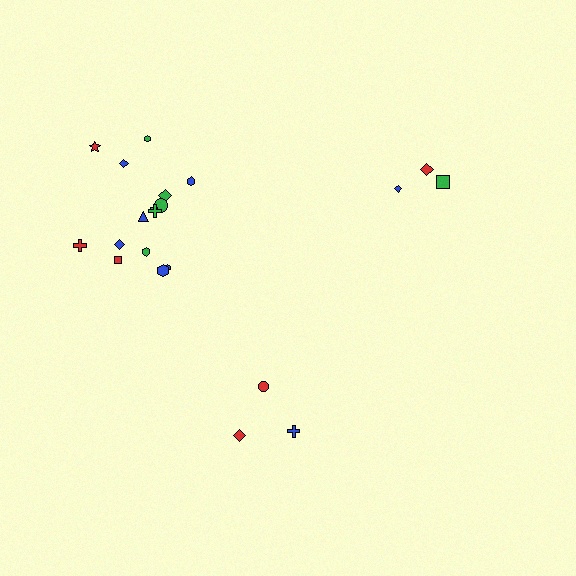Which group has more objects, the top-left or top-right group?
The top-left group.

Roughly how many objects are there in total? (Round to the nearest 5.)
Roughly 20 objects in total.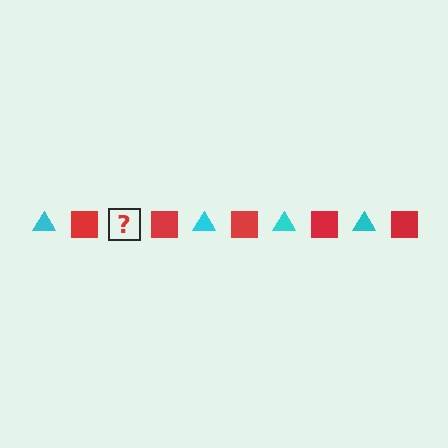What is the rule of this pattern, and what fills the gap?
The rule is that the pattern alternates between cyan triangle and red square. The gap should be filled with a cyan triangle.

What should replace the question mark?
The question mark should be replaced with a cyan triangle.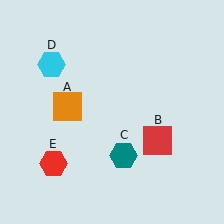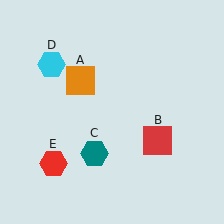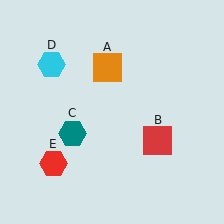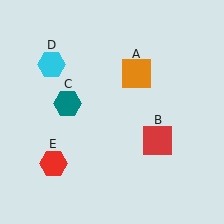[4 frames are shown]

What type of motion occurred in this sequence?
The orange square (object A), teal hexagon (object C) rotated clockwise around the center of the scene.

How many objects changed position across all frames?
2 objects changed position: orange square (object A), teal hexagon (object C).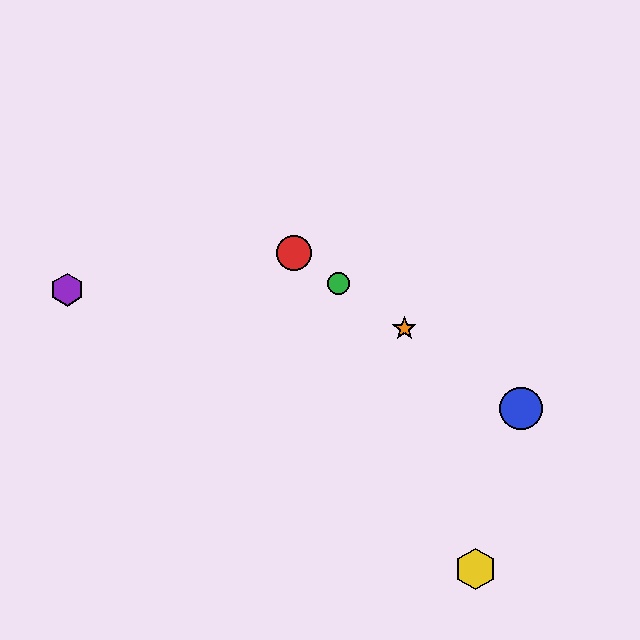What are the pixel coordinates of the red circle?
The red circle is at (294, 253).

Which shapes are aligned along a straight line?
The red circle, the blue circle, the green circle, the orange star are aligned along a straight line.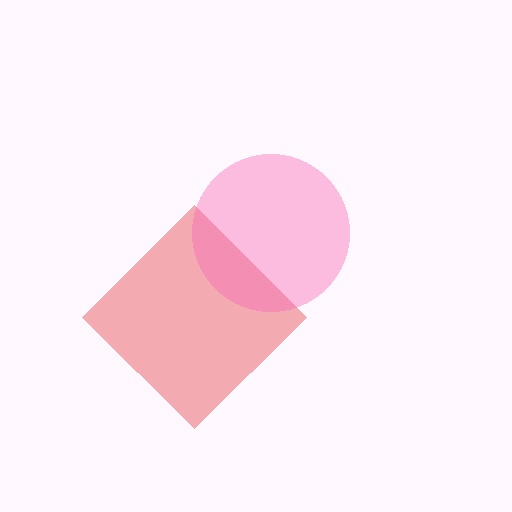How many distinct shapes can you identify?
There are 2 distinct shapes: a red diamond, a pink circle.